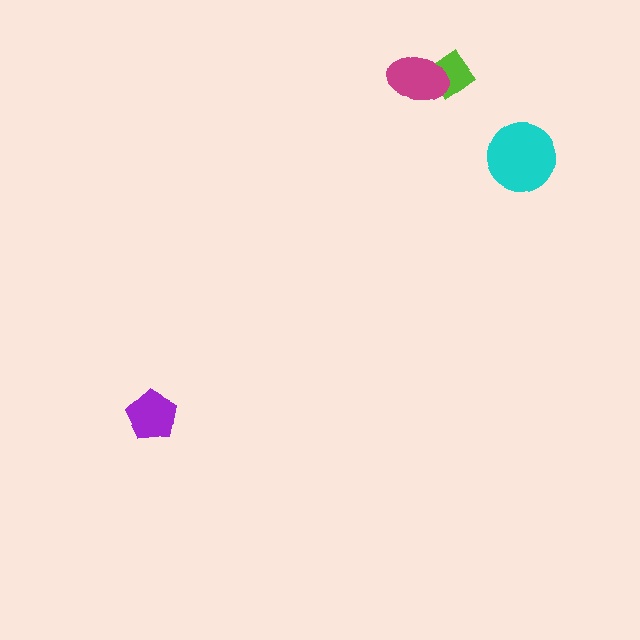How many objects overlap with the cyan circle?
0 objects overlap with the cyan circle.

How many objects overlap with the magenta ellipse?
1 object overlaps with the magenta ellipse.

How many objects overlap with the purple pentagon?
0 objects overlap with the purple pentagon.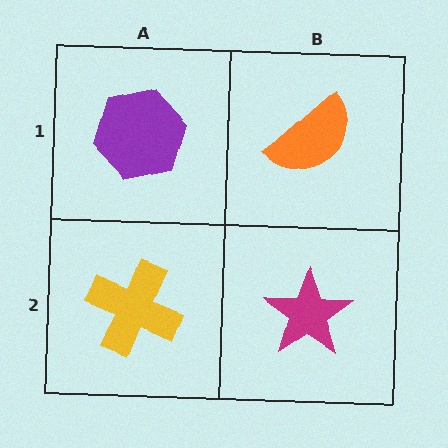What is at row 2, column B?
A magenta star.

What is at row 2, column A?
A yellow cross.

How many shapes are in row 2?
2 shapes.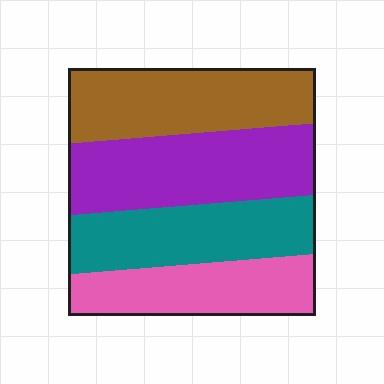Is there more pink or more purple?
Purple.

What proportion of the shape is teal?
Teal covers 24% of the shape.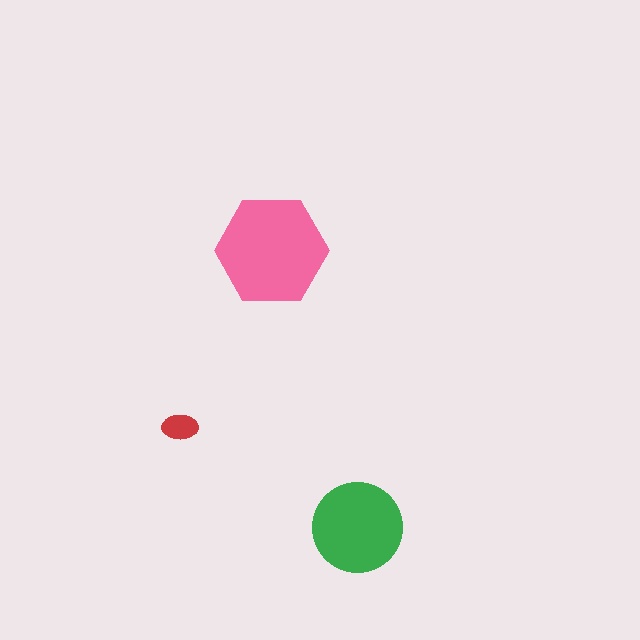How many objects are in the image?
There are 3 objects in the image.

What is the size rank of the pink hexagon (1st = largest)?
1st.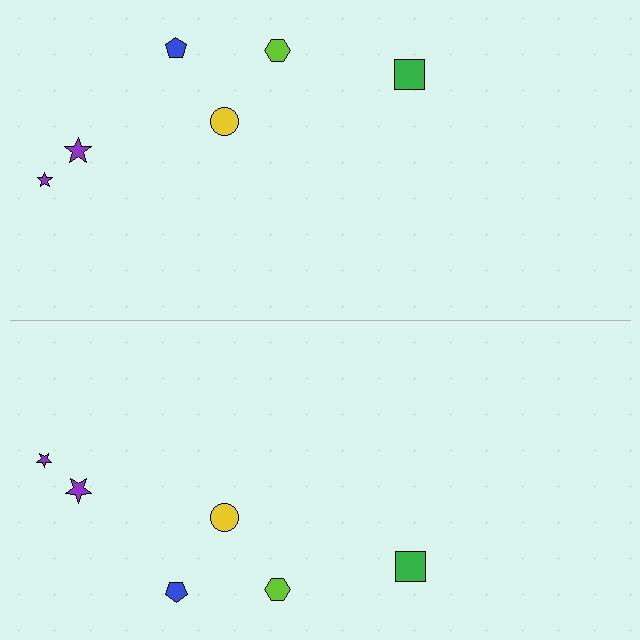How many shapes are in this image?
There are 12 shapes in this image.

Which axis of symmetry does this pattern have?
The pattern has a horizontal axis of symmetry running through the center of the image.